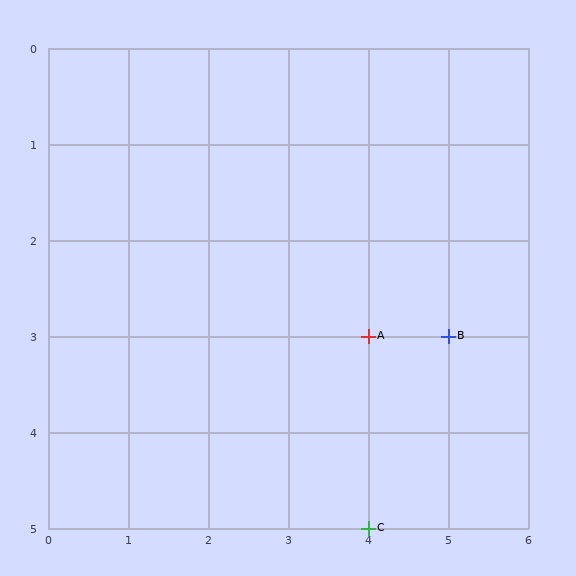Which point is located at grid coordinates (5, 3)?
Point B is at (5, 3).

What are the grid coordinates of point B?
Point B is at grid coordinates (5, 3).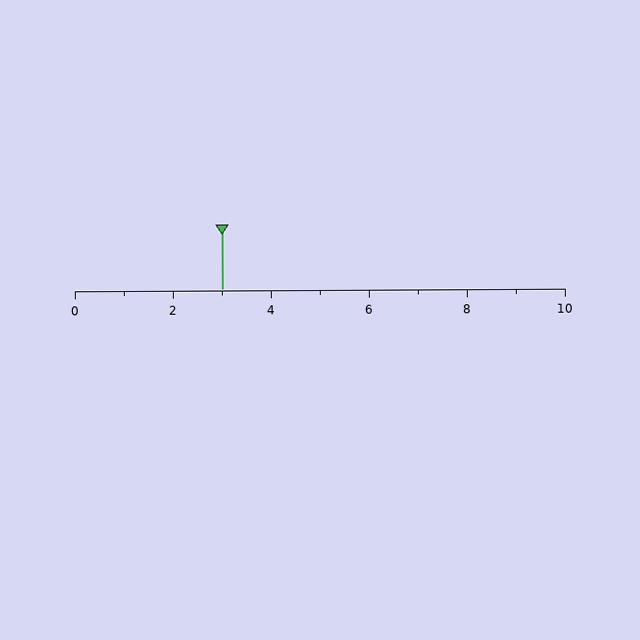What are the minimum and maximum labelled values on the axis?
The axis runs from 0 to 10.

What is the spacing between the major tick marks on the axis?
The major ticks are spaced 2 apart.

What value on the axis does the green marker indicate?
The marker indicates approximately 3.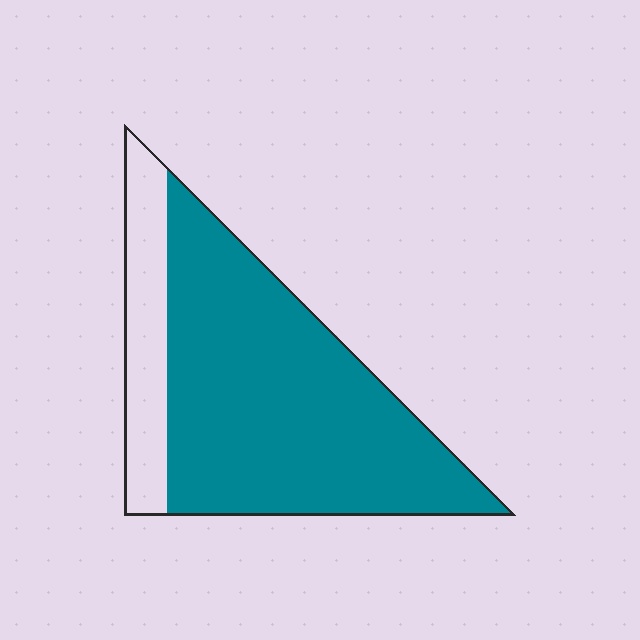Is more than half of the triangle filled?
Yes.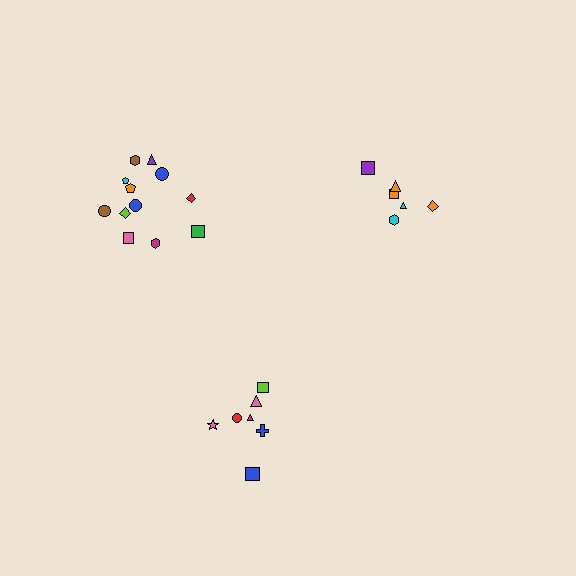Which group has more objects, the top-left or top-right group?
The top-left group.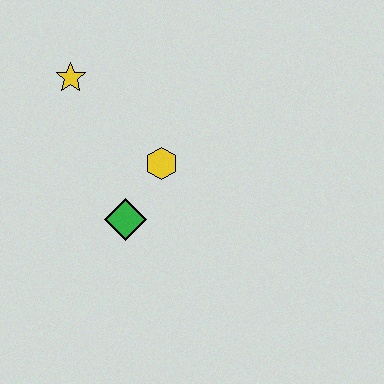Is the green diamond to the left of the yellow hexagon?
Yes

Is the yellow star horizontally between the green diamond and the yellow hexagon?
No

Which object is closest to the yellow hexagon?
The green diamond is closest to the yellow hexagon.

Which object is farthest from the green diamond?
The yellow star is farthest from the green diamond.